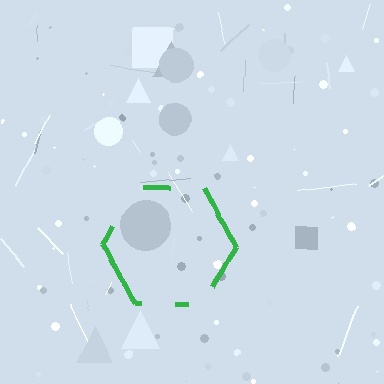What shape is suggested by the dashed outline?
The dashed outline suggests a hexagon.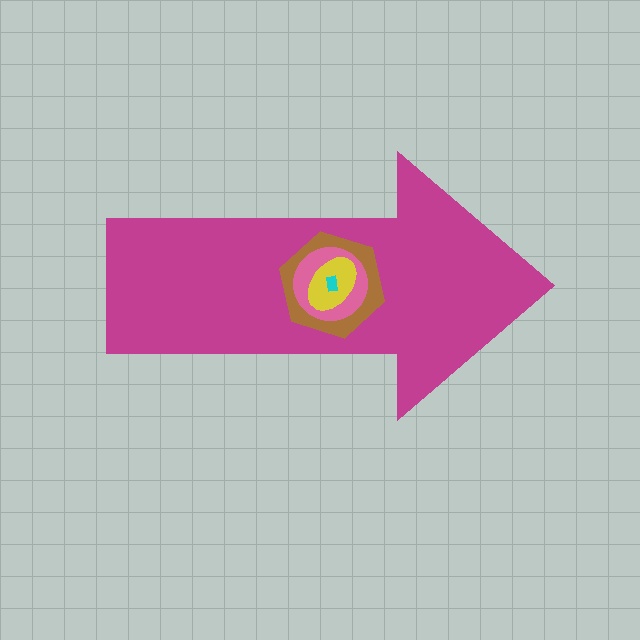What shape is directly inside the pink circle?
The yellow ellipse.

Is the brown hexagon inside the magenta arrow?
Yes.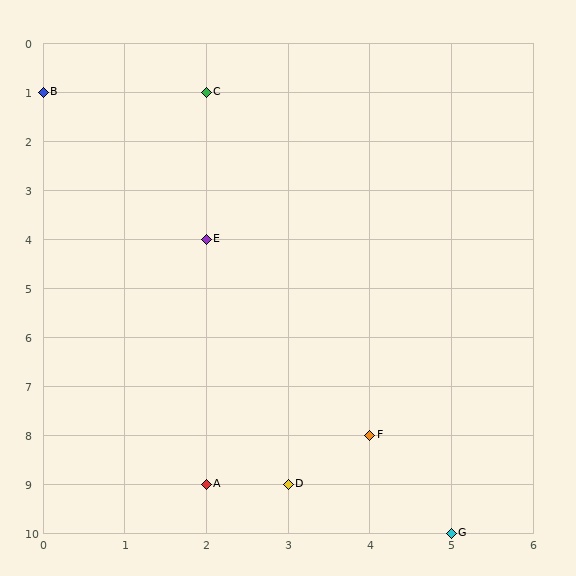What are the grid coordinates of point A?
Point A is at grid coordinates (2, 9).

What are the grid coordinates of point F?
Point F is at grid coordinates (4, 8).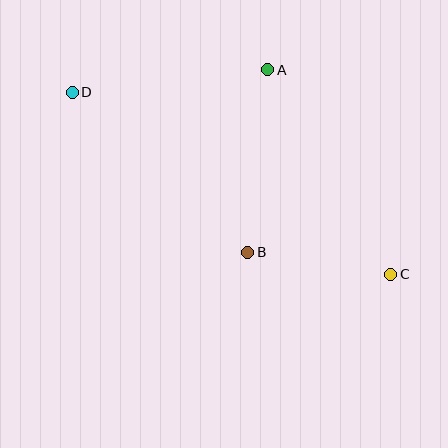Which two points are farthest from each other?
Points C and D are farthest from each other.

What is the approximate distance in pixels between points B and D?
The distance between B and D is approximately 238 pixels.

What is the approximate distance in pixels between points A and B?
The distance between A and B is approximately 184 pixels.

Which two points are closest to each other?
Points B and C are closest to each other.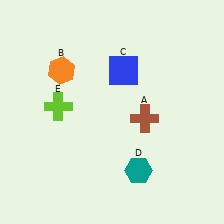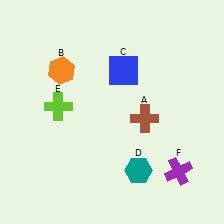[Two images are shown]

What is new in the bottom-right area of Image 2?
A purple cross (F) was added in the bottom-right area of Image 2.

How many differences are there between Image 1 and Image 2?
There is 1 difference between the two images.